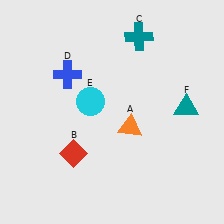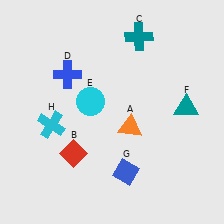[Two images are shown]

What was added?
A blue diamond (G), a cyan cross (H) were added in Image 2.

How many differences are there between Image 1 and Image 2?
There are 2 differences between the two images.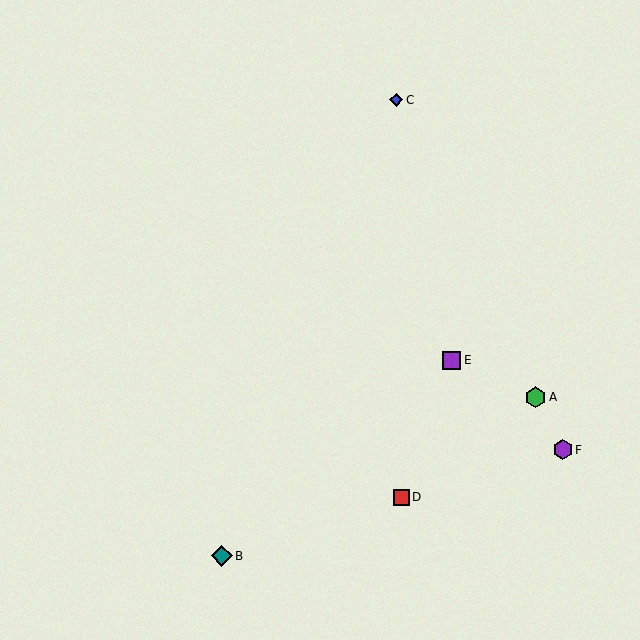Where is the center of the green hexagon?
The center of the green hexagon is at (536, 397).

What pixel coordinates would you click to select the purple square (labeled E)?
Click at (452, 360) to select the purple square E.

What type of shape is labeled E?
Shape E is a purple square.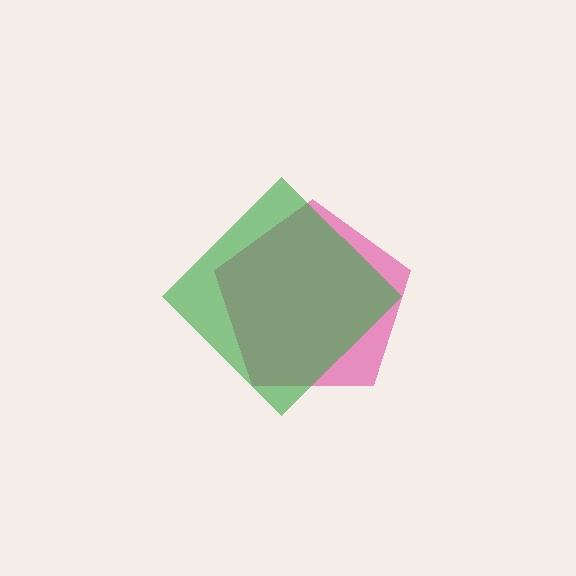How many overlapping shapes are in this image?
There are 2 overlapping shapes in the image.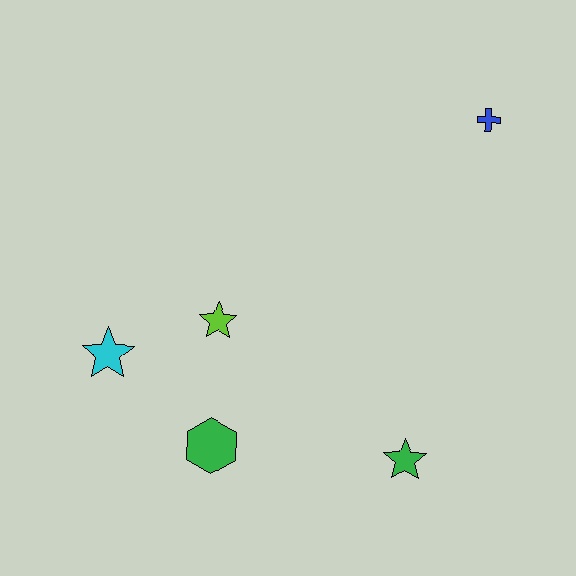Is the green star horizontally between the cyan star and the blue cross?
Yes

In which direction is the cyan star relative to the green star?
The cyan star is to the left of the green star.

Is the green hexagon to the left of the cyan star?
No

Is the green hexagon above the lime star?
No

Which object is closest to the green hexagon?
The lime star is closest to the green hexagon.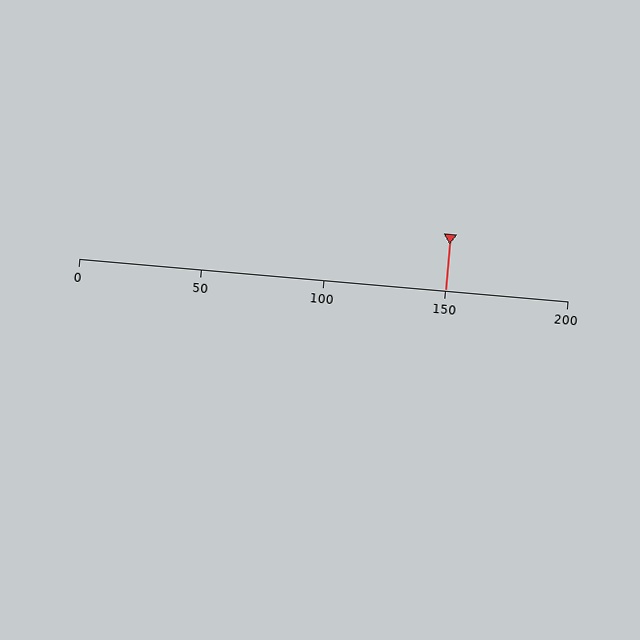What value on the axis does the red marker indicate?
The marker indicates approximately 150.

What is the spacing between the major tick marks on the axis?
The major ticks are spaced 50 apart.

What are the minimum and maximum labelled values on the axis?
The axis runs from 0 to 200.